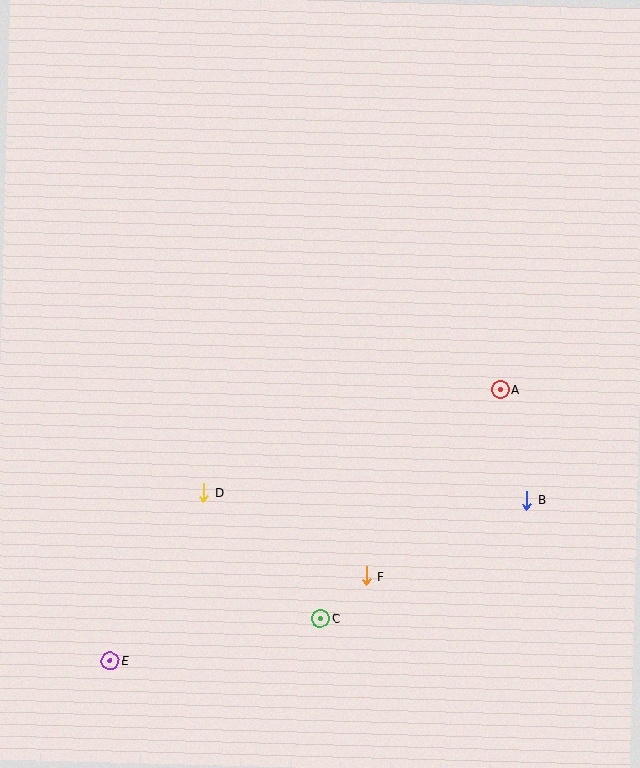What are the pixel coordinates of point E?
Point E is at (110, 661).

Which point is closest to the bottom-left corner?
Point E is closest to the bottom-left corner.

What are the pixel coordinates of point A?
Point A is at (500, 390).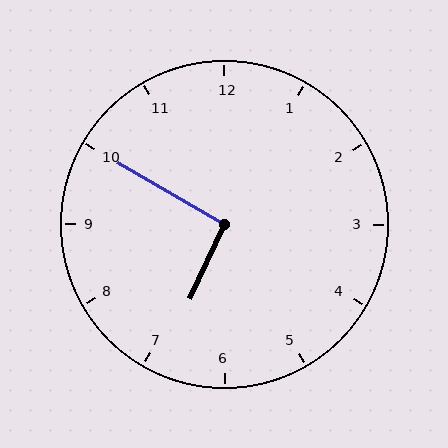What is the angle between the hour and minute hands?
Approximately 95 degrees.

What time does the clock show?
6:50.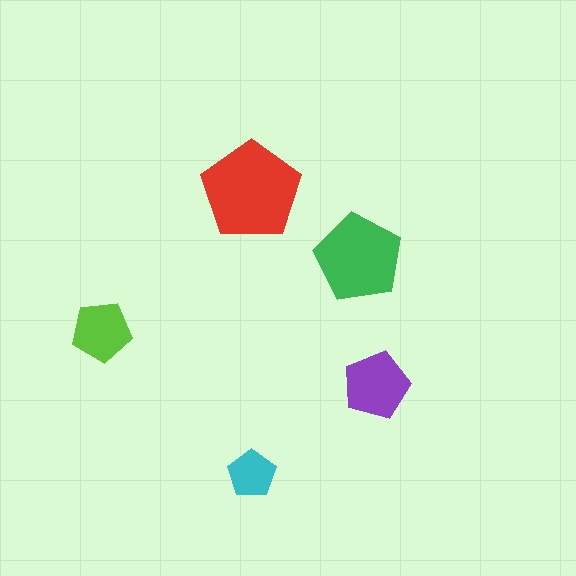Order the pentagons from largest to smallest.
the red one, the green one, the purple one, the lime one, the cyan one.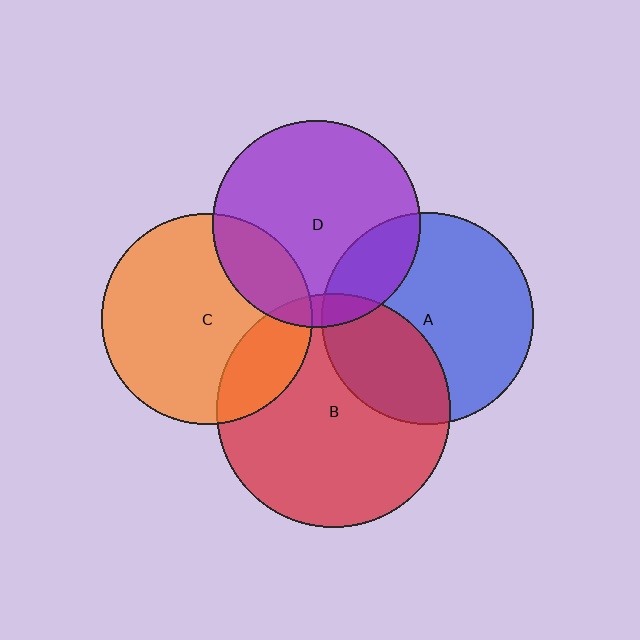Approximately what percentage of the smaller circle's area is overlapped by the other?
Approximately 20%.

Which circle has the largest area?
Circle B (red).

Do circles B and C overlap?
Yes.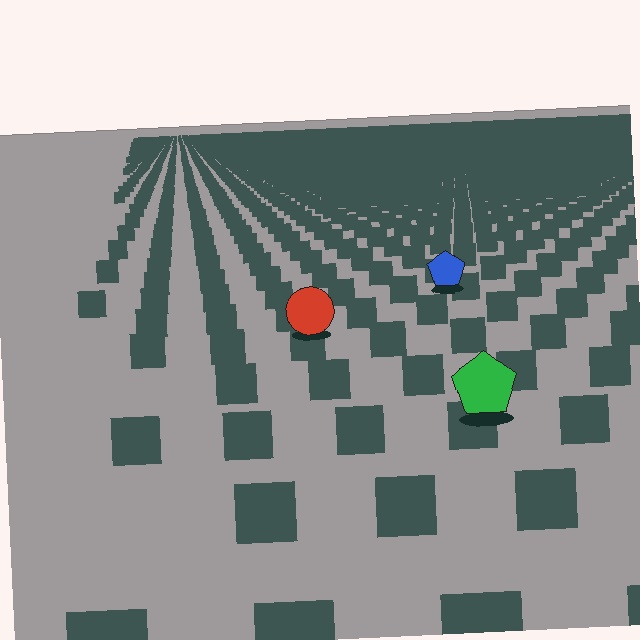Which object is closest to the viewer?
The green pentagon is closest. The texture marks near it are larger and more spread out.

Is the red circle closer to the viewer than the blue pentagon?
Yes. The red circle is closer — you can tell from the texture gradient: the ground texture is coarser near it.